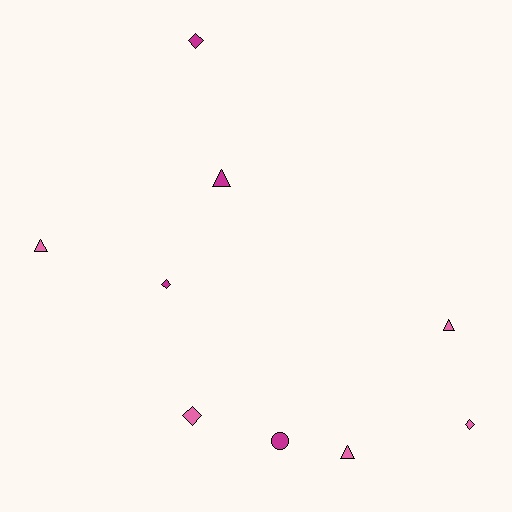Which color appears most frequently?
Pink, with 5 objects.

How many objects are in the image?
There are 9 objects.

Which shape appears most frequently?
Diamond, with 4 objects.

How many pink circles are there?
There are no pink circles.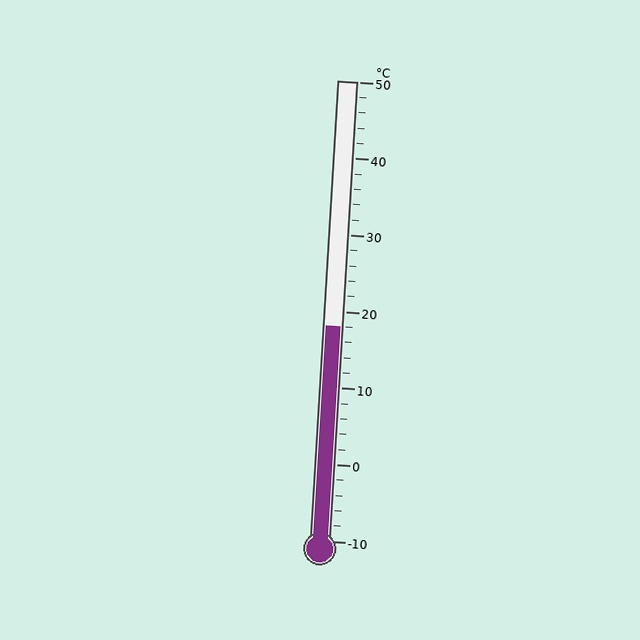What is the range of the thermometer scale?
The thermometer scale ranges from -10°C to 50°C.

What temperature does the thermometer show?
The thermometer shows approximately 18°C.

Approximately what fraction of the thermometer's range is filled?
The thermometer is filled to approximately 45% of its range.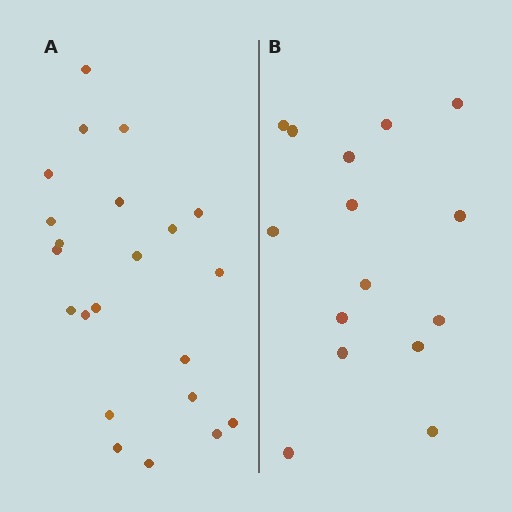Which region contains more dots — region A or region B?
Region A (the left region) has more dots.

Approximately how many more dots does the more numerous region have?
Region A has roughly 8 or so more dots than region B.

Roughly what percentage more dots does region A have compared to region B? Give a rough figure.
About 45% more.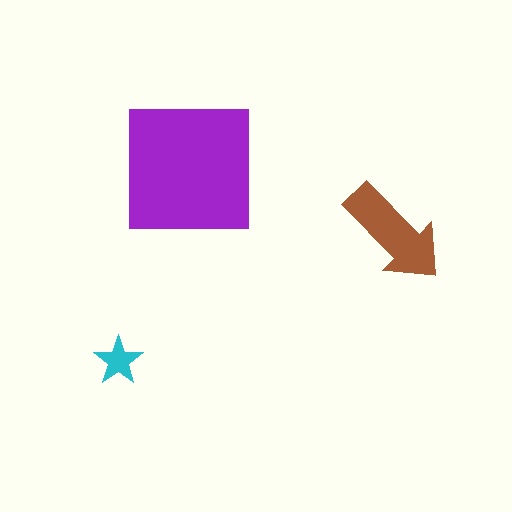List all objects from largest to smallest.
The purple square, the brown arrow, the cyan star.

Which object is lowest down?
The cyan star is bottommost.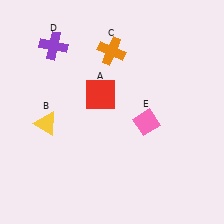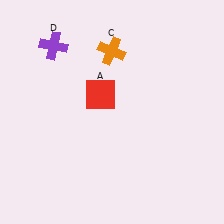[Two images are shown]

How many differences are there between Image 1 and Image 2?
There are 2 differences between the two images.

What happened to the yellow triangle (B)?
The yellow triangle (B) was removed in Image 2. It was in the bottom-left area of Image 1.